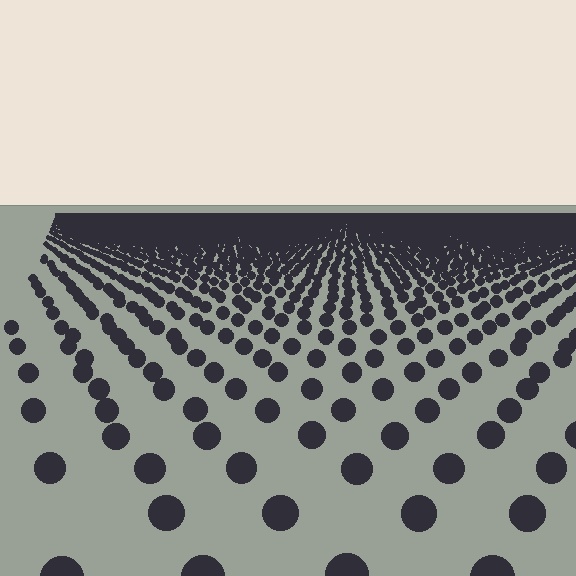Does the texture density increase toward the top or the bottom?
Density increases toward the top.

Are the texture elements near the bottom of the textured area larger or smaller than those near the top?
Larger. Near the bottom, elements are closer to the viewer and appear at a bigger on-screen size.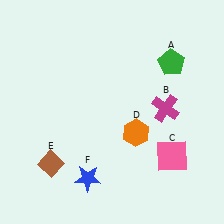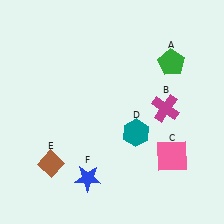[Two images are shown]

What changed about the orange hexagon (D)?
In Image 1, D is orange. In Image 2, it changed to teal.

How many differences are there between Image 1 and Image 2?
There is 1 difference between the two images.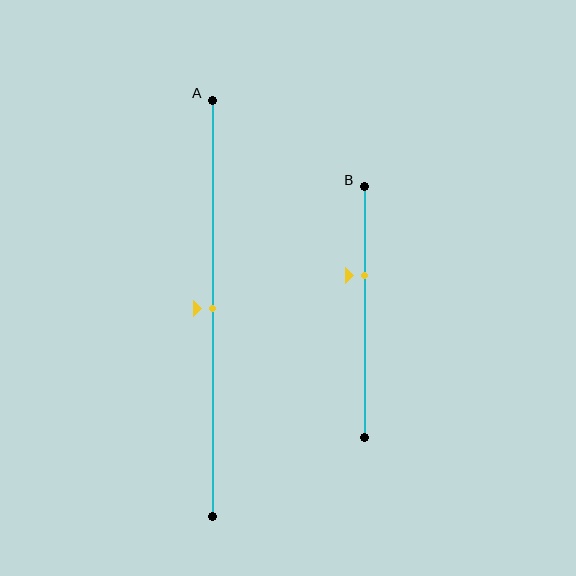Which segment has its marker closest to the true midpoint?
Segment A has its marker closest to the true midpoint.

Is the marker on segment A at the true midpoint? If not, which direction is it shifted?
Yes, the marker on segment A is at the true midpoint.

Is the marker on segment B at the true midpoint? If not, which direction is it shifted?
No, the marker on segment B is shifted upward by about 15% of the segment length.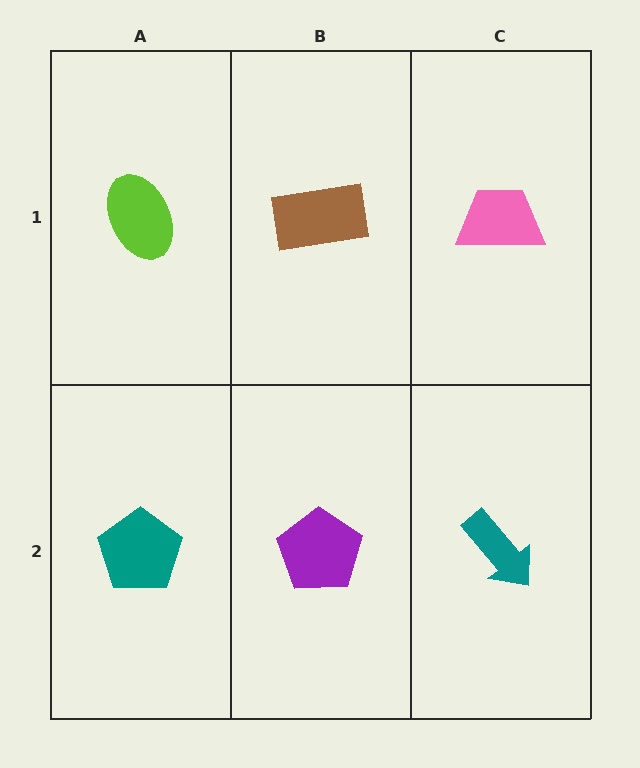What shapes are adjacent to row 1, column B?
A purple pentagon (row 2, column B), a lime ellipse (row 1, column A), a pink trapezoid (row 1, column C).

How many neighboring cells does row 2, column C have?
2.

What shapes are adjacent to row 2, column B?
A brown rectangle (row 1, column B), a teal pentagon (row 2, column A), a teal arrow (row 2, column C).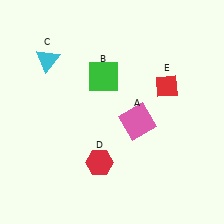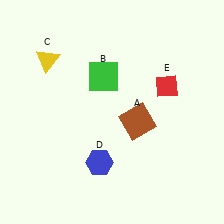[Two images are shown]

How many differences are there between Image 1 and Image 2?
There are 3 differences between the two images.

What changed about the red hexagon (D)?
In Image 1, D is red. In Image 2, it changed to blue.